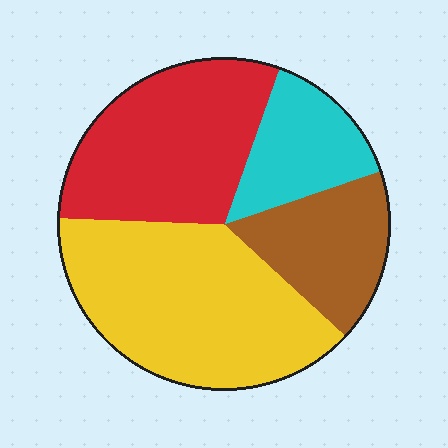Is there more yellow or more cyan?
Yellow.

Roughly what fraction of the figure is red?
Red covers roughly 30% of the figure.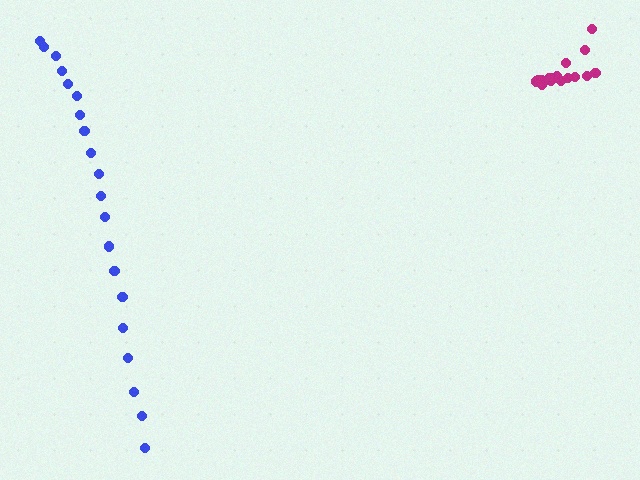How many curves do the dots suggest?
There are 2 distinct paths.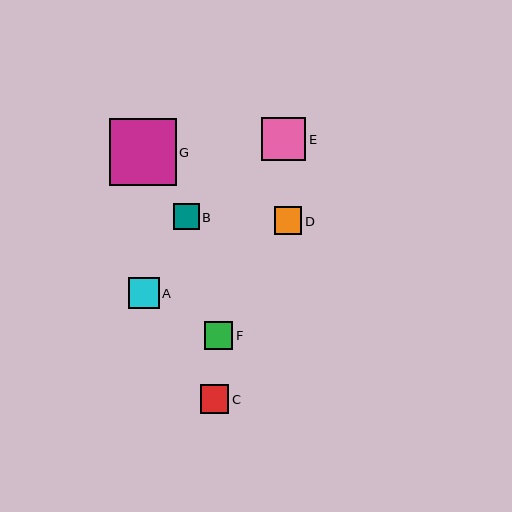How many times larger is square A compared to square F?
Square A is approximately 1.1 times the size of square F.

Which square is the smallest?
Square B is the smallest with a size of approximately 26 pixels.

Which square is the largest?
Square G is the largest with a size of approximately 67 pixels.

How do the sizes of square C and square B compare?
Square C and square B are approximately the same size.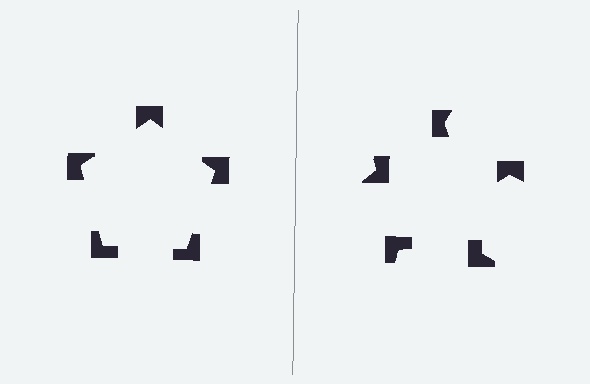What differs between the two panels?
The notched squares are positioned identically on both sides; only the wedge orientations differ. On the left they align to a pentagon; on the right they are misaligned.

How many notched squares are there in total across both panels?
10 — 5 on each side.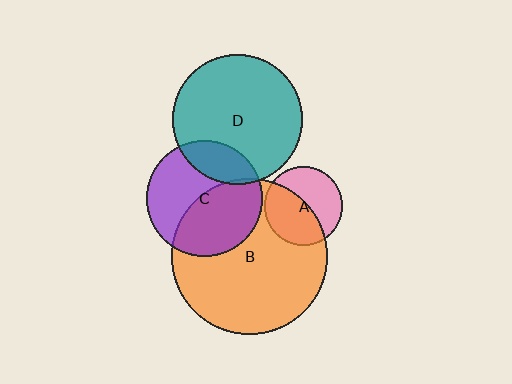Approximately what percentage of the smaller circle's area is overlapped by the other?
Approximately 5%.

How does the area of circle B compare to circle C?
Approximately 1.8 times.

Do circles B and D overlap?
Yes.